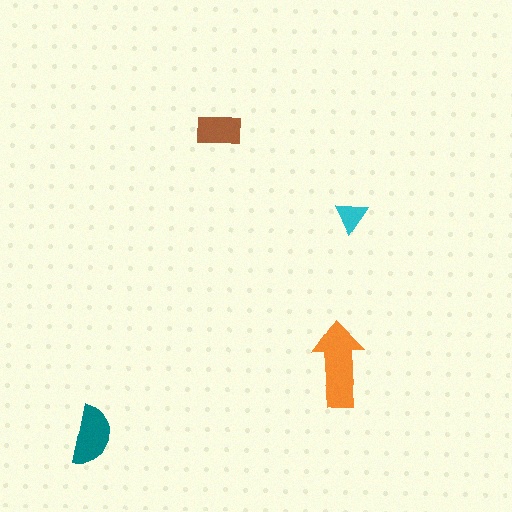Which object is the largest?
The orange arrow.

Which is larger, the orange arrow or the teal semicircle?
The orange arrow.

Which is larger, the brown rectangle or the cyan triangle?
The brown rectangle.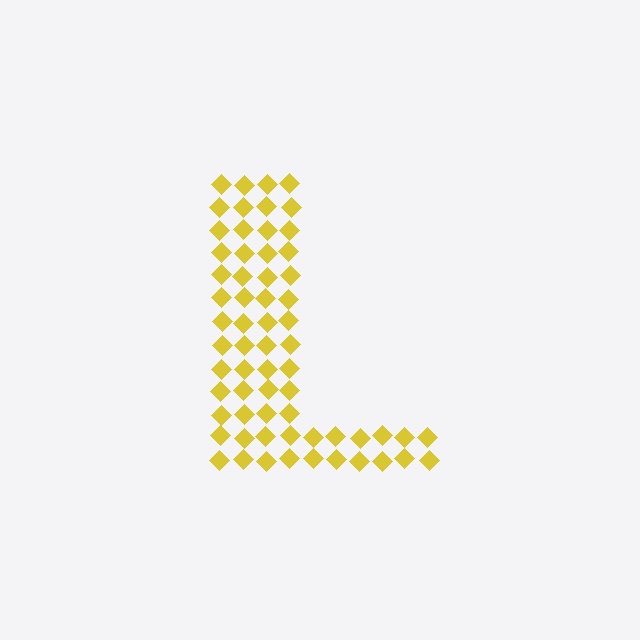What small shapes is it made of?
It is made of small diamonds.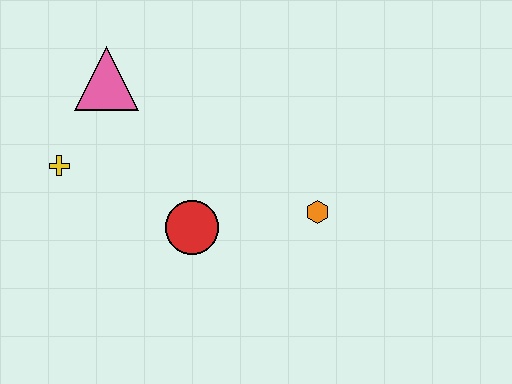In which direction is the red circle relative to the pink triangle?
The red circle is below the pink triangle.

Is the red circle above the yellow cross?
No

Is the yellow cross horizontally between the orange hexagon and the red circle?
No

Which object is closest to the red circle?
The orange hexagon is closest to the red circle.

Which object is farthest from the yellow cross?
The orange hexagon is farthest from the yellow cross.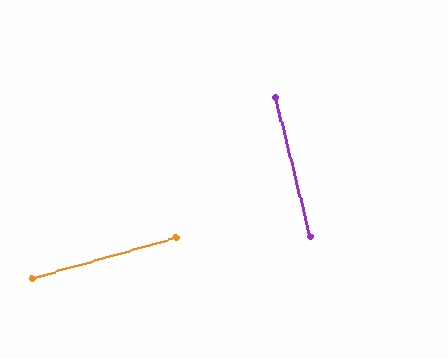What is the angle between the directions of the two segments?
Approximately 88 degrees.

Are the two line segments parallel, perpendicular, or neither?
Perpendicular — they meet at approximately 88°.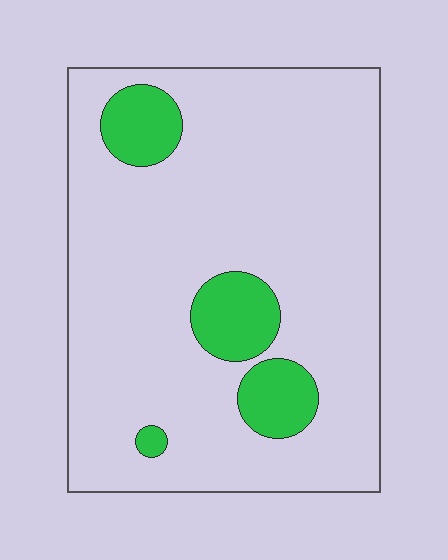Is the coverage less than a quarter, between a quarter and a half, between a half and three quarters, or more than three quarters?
Less than a quarter.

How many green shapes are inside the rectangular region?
4.